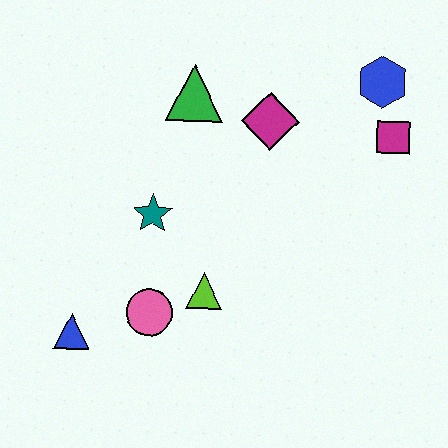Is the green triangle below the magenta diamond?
No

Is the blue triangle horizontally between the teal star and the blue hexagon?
No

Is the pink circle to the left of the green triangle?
Yes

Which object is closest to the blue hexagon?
The magenta square is closest to the blue hexagon.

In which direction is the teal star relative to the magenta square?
The teal star is to the left of the magenta square.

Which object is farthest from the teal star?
The blue hexagon is farthest from the teal star.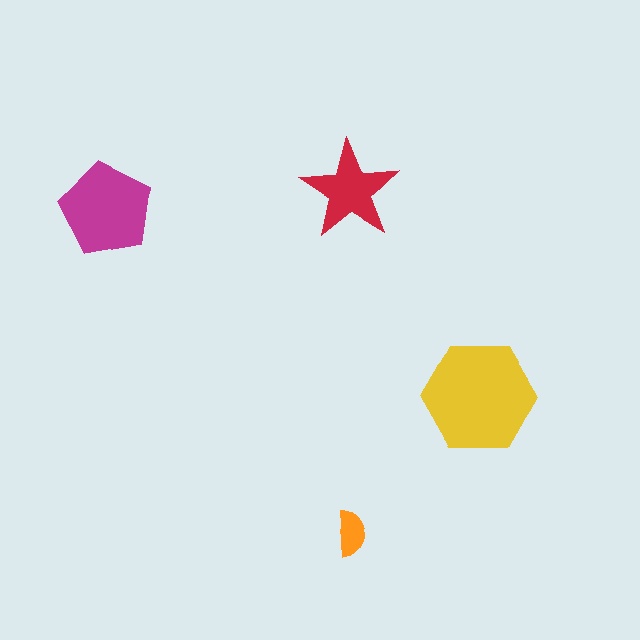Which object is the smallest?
The orange semicircle.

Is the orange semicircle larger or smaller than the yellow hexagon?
Smaller.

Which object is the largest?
The yellow hexagon.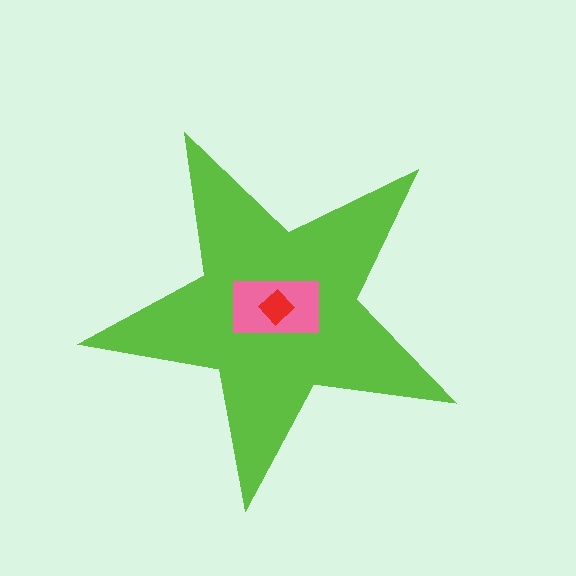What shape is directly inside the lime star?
The pink rectangle.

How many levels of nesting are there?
3.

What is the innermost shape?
The red diamond.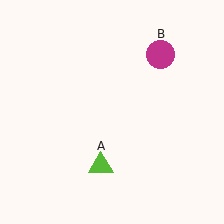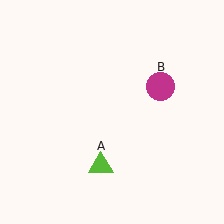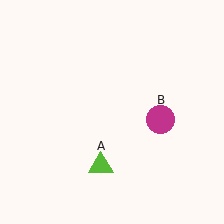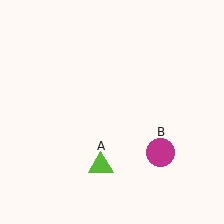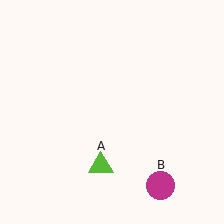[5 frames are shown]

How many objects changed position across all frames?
1 object changed position: magenta circle (object B).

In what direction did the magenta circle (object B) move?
The magenta circle (object B) moved down.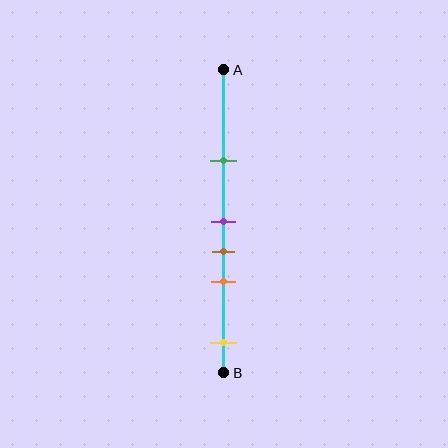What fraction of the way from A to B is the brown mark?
The brown mark is approximately 60% (0.6) of the way from A to B.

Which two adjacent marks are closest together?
The purple and brown marks are the closest adjacent pair.